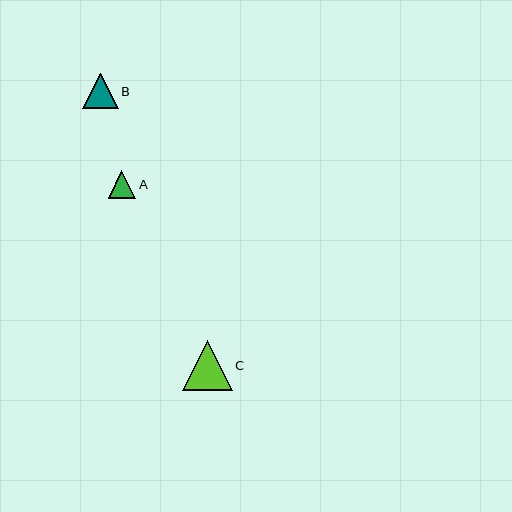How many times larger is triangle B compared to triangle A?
Triangle B is approximately 1.3 times the size of triangle A.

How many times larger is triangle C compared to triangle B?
Triangle C is approximately 1.4 times the size of triangle B.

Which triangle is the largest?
Triangle C is the largest with a size of approximately 50 pixels.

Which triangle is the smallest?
Triangle A is the smallest with a size of approximately 28 pixels.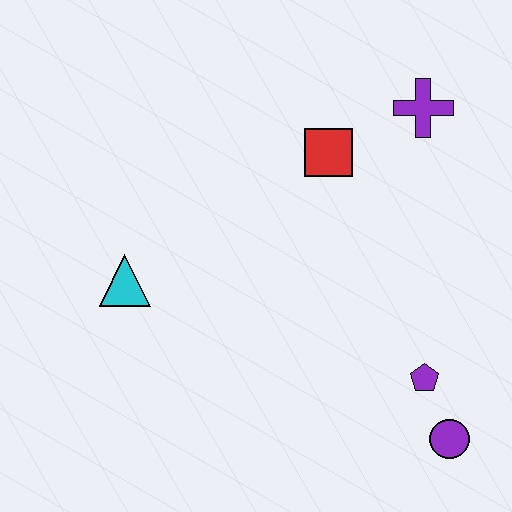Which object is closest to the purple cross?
The red square is closest to the purple cross.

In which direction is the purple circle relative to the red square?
The purple circle is below the red square.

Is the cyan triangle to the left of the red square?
Yes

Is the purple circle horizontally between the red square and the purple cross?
No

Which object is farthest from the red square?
The purple circle is farthest from the red square.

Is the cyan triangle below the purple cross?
Yes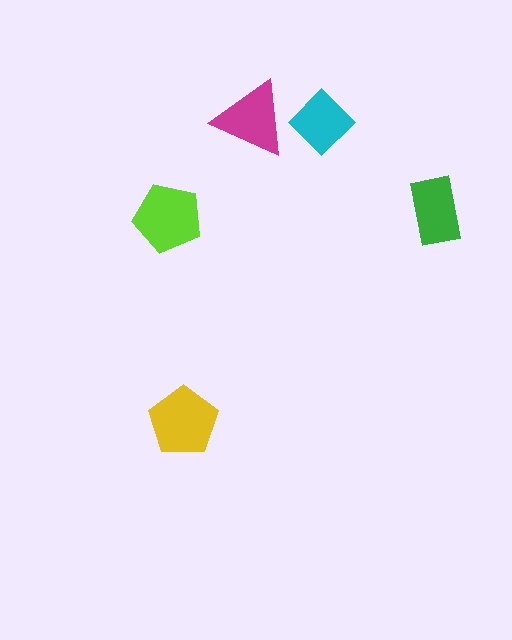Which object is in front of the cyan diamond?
The magenta triangle is in front of the cyan diamond.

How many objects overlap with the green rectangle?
0 objects overlap with the green rectangle.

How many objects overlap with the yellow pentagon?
0 objects overlap with the yellow pentagon.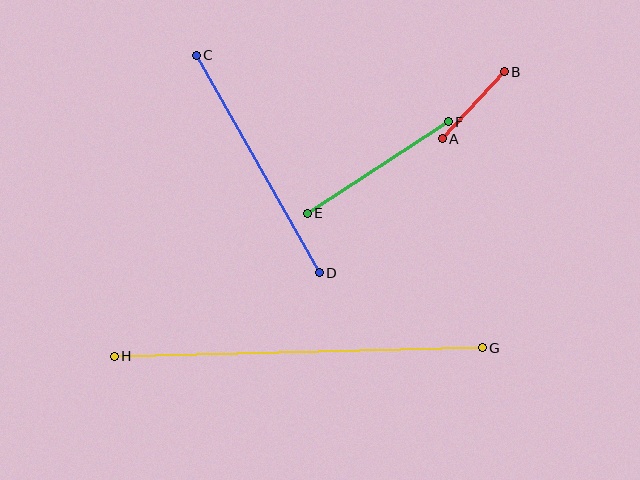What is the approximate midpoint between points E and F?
The midpoint is at approximately (378, 167) pixels.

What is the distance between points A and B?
The distance is approximately 91 pixels.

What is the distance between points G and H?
The distance is approximately 368 pixels.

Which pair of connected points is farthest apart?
Points G and H are farthest apart.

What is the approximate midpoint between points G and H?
The midpoint is at approximately (298, 352) pixels.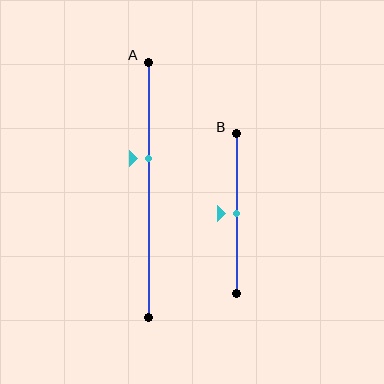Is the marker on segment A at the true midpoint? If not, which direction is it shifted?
No, the marker on segment A is shifted upward by about 12% of the segment length.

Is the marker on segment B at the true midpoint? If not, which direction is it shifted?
Yes, the marker on segment B is at the true midpoint.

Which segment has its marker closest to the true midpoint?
Segment B has its marker closest to the true midpoint.